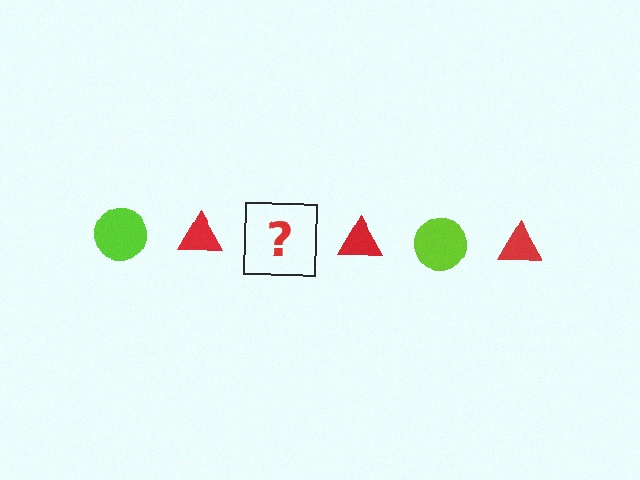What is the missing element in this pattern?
The missing element is a lime circle.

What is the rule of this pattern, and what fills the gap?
The rule is that the pattern alternates between lime circle and red triangle. The gap should be filled with a lime circle.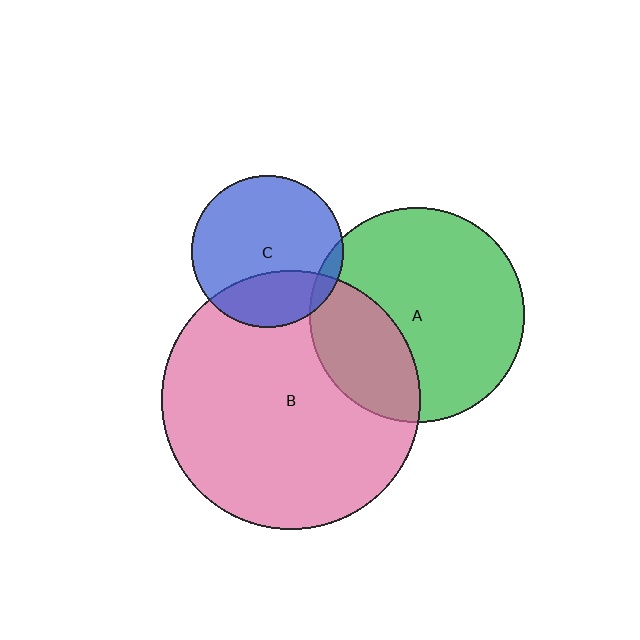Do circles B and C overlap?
Yes.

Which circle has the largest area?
Circle B (pink).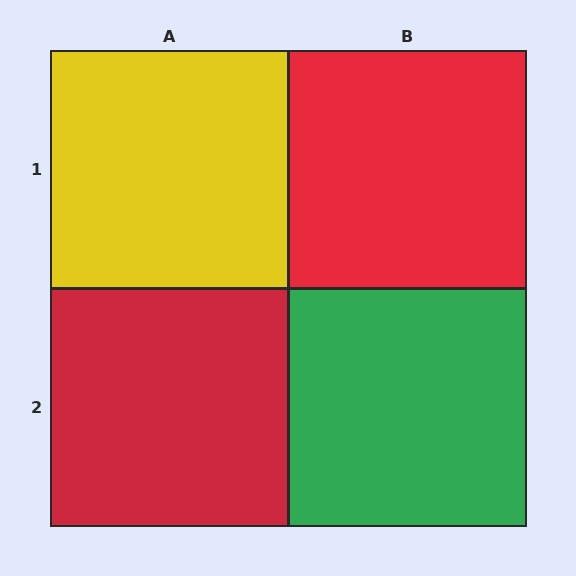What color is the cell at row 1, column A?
Yellow.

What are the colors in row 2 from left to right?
Red, green.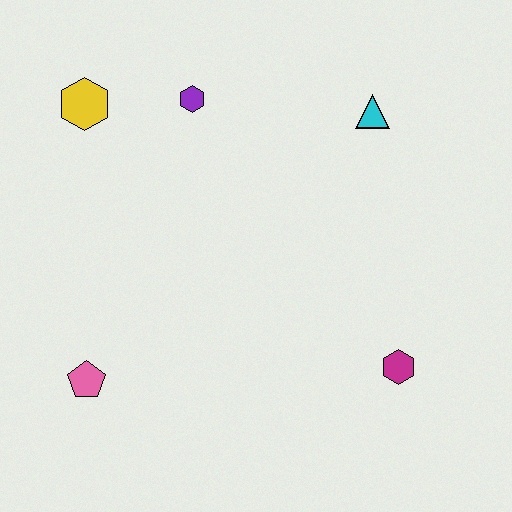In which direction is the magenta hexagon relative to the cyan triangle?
The magenta hexagon is below the cyan triangle.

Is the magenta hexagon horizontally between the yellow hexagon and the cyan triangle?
No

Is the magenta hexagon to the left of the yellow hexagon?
No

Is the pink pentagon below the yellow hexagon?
Yes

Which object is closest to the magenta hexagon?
The cyan triangle is closest to the magenta hexagon.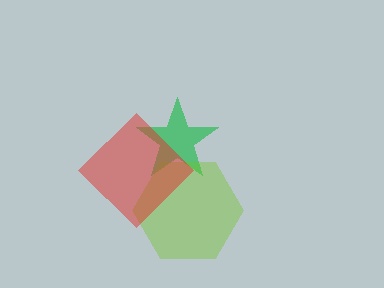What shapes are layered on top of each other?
The layered shapes are: a green star, a lime hexagon, a red diamond.